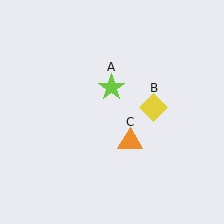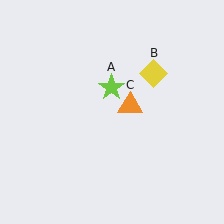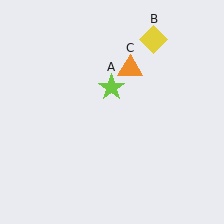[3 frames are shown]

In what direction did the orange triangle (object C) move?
The orange triangle (object C) moved up.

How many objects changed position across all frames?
2 objects changed position: yellow diamond (object B), orange triangle (object C).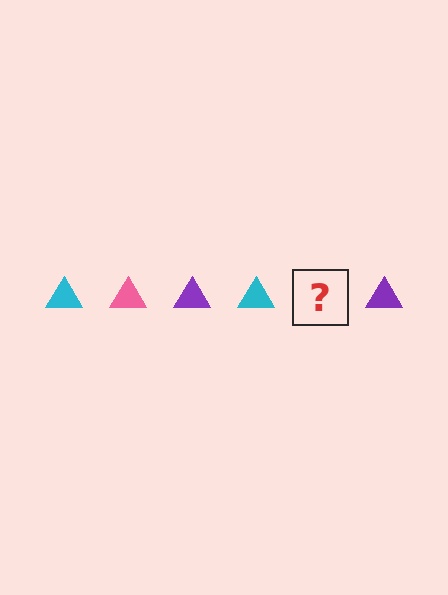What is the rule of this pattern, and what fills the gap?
The rule is that the pattern cycles through cyan, pink, purple triangles. The gap should be filled with a pink triangle.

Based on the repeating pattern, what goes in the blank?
The blank should be a pink triangle.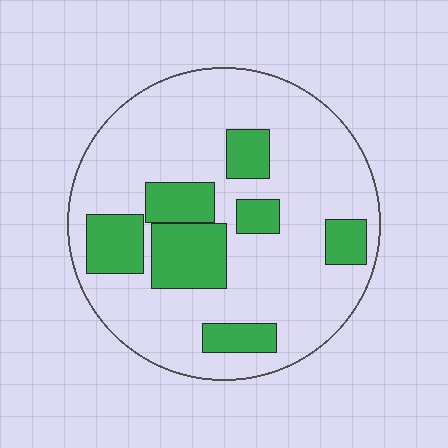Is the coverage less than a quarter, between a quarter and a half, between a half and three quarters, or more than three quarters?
Less than a quarter.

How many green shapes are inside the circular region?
7.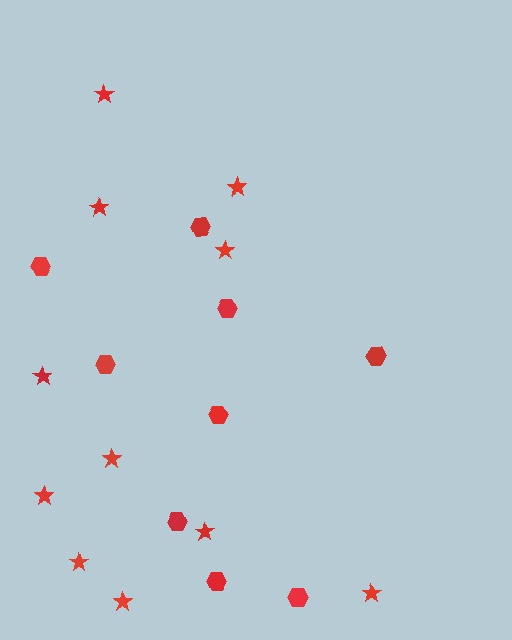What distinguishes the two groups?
There are 2 groups: one group of hexagons (9) and one group of stars (11).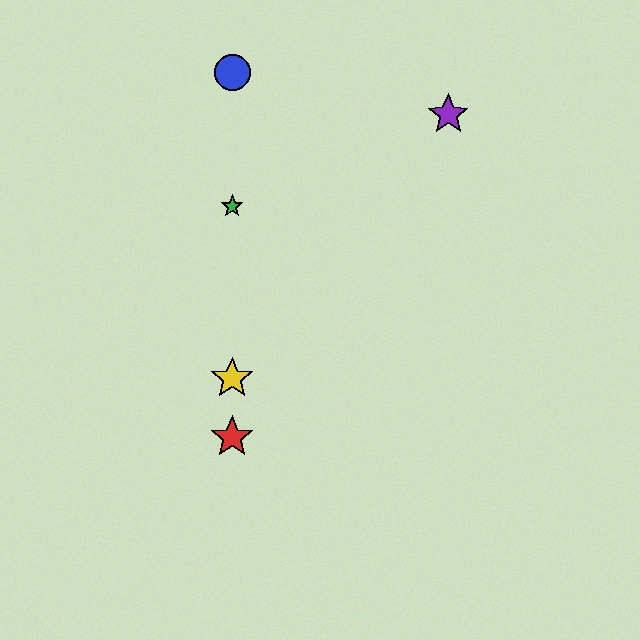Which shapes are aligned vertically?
The red star, the blue circle, the green star, the yellow star are aligned vertically.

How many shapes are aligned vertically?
4 shapes (the red star, the blue circle, the green star, the yellow star) are aligned vertically.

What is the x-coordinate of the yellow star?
The yellow star is at x≈232.